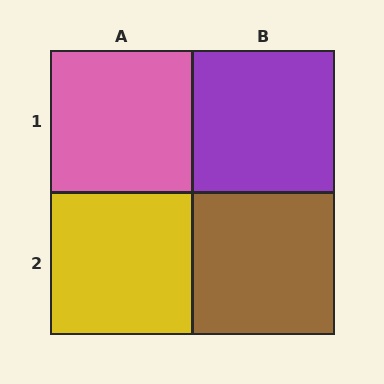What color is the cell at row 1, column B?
Purple.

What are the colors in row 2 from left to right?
Yellow, brown.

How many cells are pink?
1 cell is pink.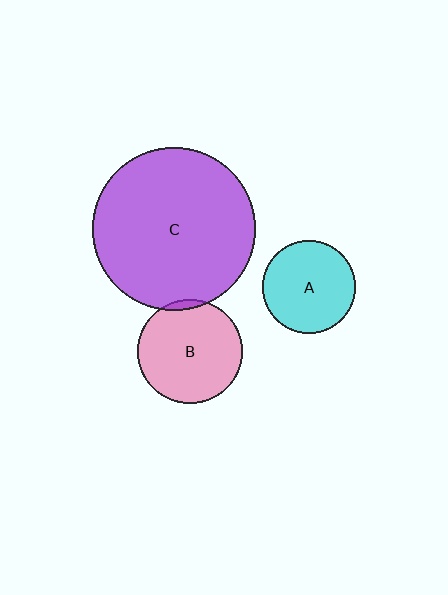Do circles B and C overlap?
Yes.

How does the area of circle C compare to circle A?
Approximately 3.1 times.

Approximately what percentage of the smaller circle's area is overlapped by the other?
Approximately 5%.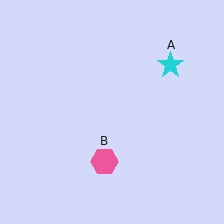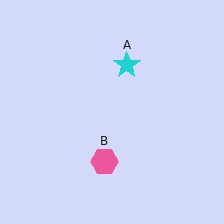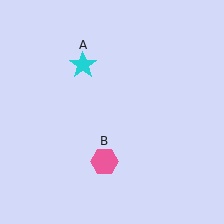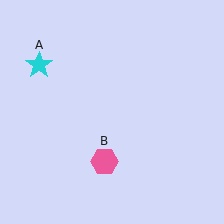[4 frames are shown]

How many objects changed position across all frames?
1 object changed position: cyan star (object A).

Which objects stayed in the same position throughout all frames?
Pink hexagon (object B) remained stationary.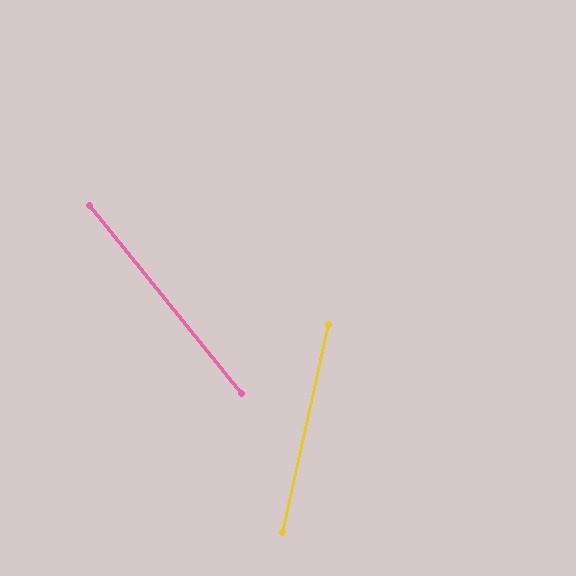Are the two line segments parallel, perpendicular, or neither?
Neither parallel nor perpendicular — they differ by about 52°.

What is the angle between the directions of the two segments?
Approximately 52 degrees.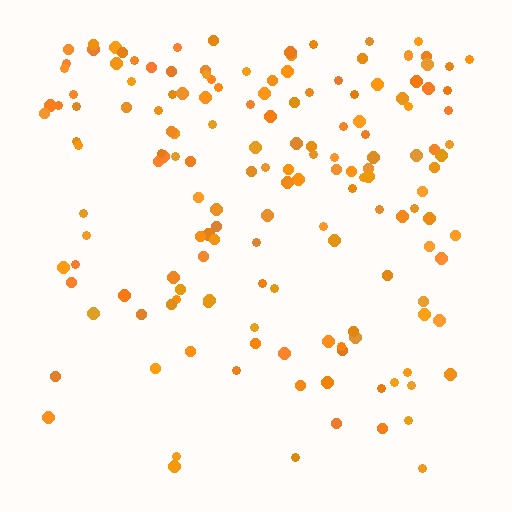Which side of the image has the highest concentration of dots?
The top.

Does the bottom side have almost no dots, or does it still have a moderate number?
Still a moderate number, just noticeably fewer than the top.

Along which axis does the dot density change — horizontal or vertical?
Vertical.